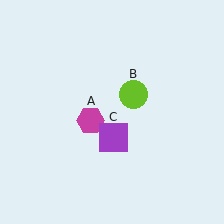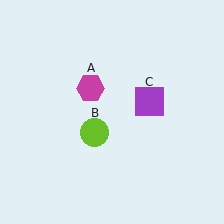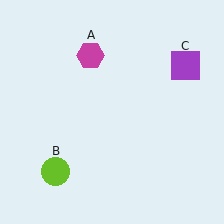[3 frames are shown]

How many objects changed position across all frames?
3 objects changed position: magenta hexagon (object A), lime circle (object B), purple square (object C).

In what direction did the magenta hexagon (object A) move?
The magenta hexagon (object A) moved up.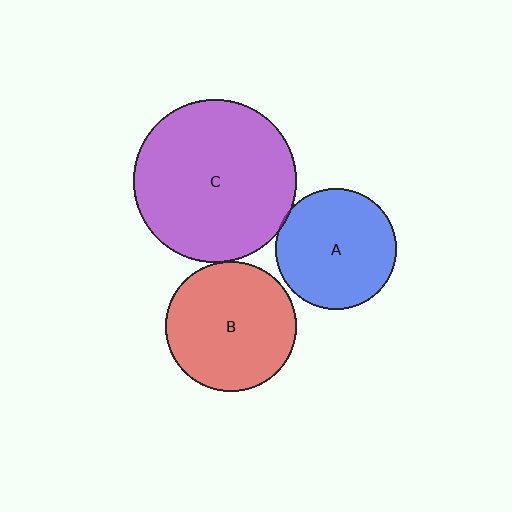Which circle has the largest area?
Circle C (purple).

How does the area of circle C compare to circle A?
Approximately 1.8 times.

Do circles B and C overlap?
Yes.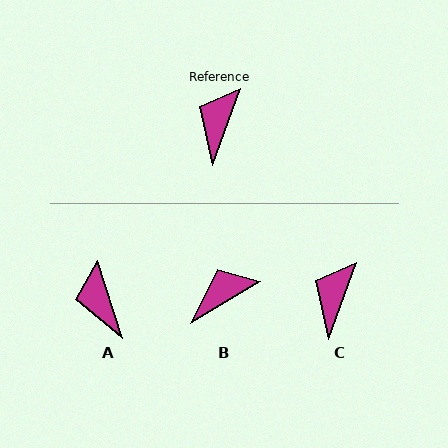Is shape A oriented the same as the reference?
No, it is off by about 38 degrees.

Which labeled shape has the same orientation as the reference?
C.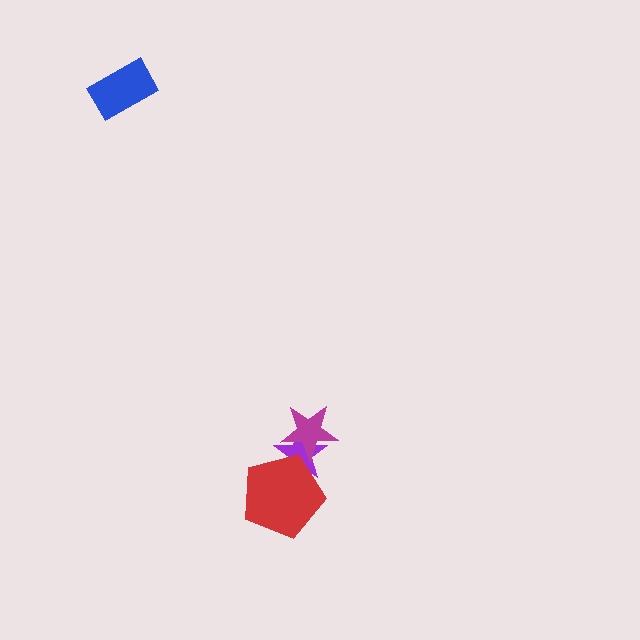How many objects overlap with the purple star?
2 objects overlap with the purple star.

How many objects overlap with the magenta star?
1 object overlaps with the magenta star.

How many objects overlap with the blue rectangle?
0 objects overlap with the blue rectangle.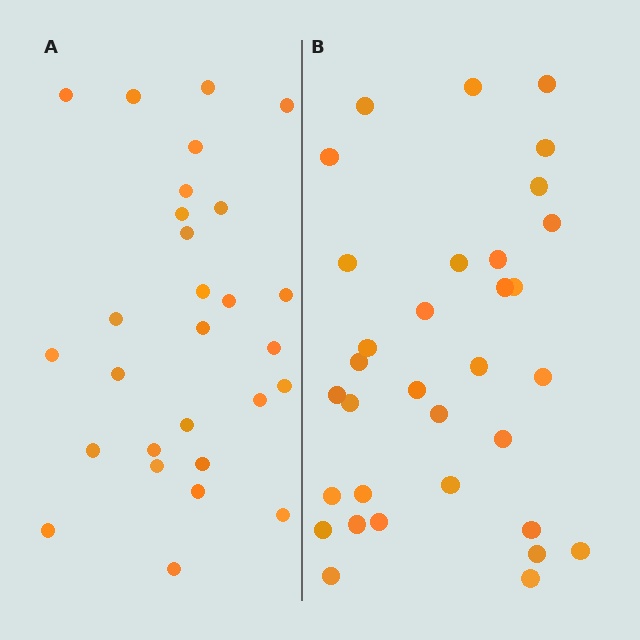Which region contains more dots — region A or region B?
Region B (the right region) has more dots.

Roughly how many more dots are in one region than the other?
Region B has about 5 more dots than region A.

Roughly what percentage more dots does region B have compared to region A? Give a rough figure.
About 20% more.